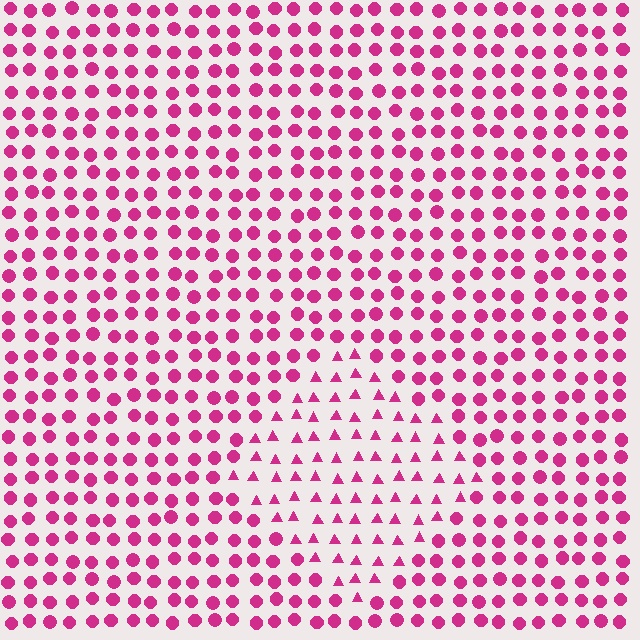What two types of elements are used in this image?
The image uses triangles inside the diamond region and circles outside it.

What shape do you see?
I see a diamond.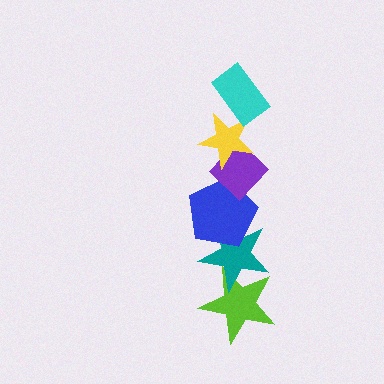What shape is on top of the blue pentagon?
The purple diamond is on top of the blue pentagon.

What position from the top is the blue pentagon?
The blue pentagon is 4th from the top.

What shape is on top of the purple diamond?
The yellow star is on top of the purple diamond.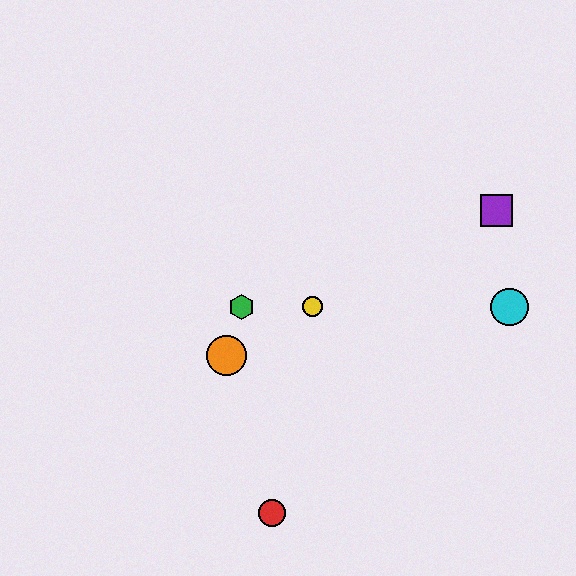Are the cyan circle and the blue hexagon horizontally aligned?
Yes, both are at y≈307.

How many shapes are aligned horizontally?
4 shapes (the blue hexagon, the green hexagon, the yellow circle, the cyan circle) are aligned horizontally.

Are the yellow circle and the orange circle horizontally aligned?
No, the yellow circle is at y≈307 and the orange circle is at y≈355.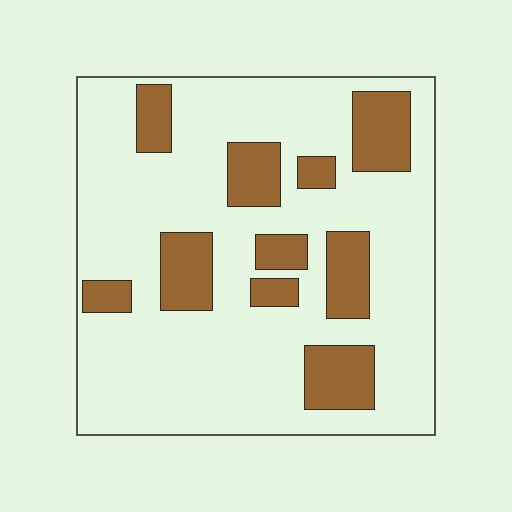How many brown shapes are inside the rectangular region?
10.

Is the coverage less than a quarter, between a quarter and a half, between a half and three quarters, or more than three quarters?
Less than a quarter.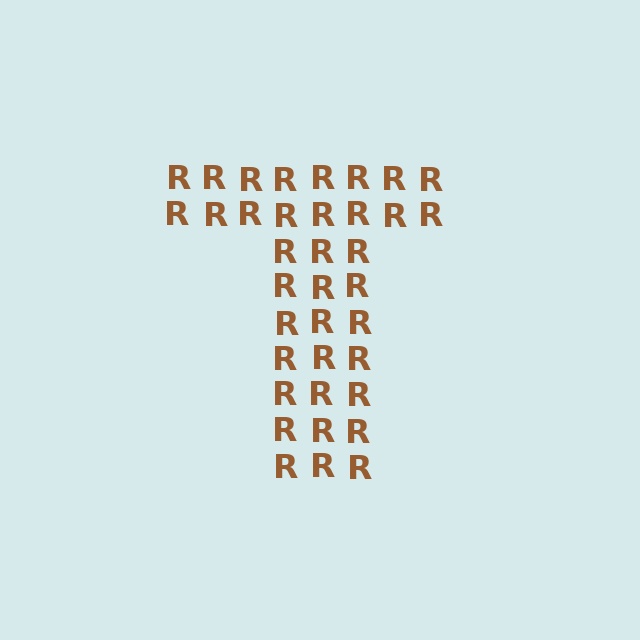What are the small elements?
The small elements are letter R's.